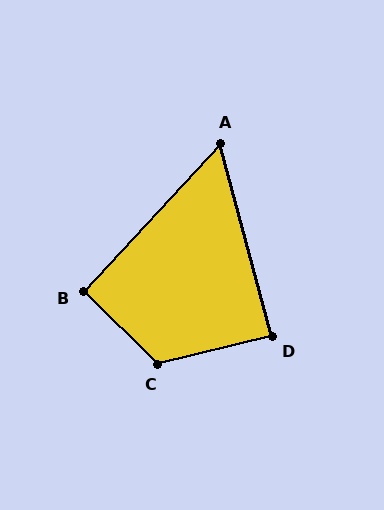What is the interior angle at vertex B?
Approximately 92 degrees (approximately right).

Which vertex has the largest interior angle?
C, at approximately 122 degrees.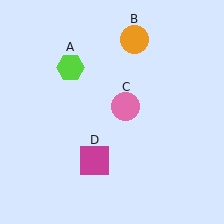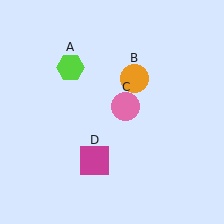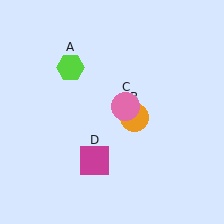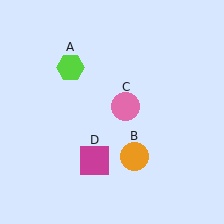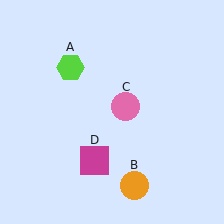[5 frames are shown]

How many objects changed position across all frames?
1 object changed position: orange circle (object B).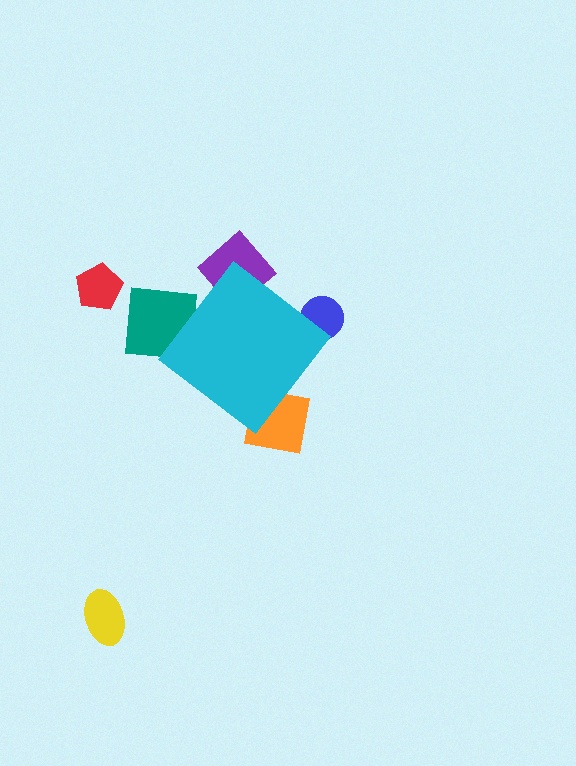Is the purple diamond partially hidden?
Yes, the purple diamond is partially hidden behind the cyan diamond.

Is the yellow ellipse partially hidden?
No, the yellow ellipse is fully visible.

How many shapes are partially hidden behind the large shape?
4 shapes are partially hidden.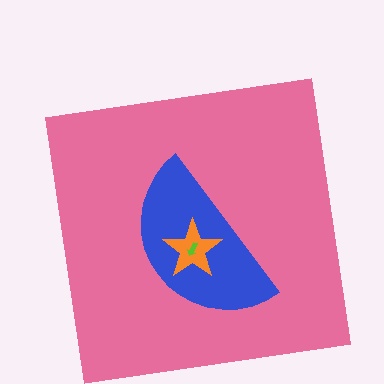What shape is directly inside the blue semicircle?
The orange star.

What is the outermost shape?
The pink square.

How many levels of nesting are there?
4.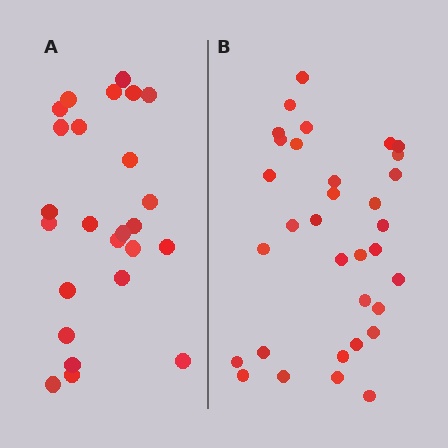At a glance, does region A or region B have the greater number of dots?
Region B (the right region) has more dots.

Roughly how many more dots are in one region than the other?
Region B has roughly 8 or so more dots than region A.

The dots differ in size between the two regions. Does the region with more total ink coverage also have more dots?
No. Region A has more total ink coverage because its dots are larger, but region B actually contains more individual dots. Total area can be misleading — the number of items is what matters here.